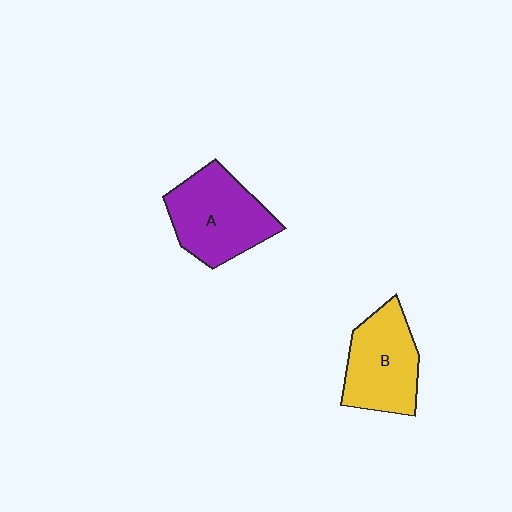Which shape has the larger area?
Shape A (purple).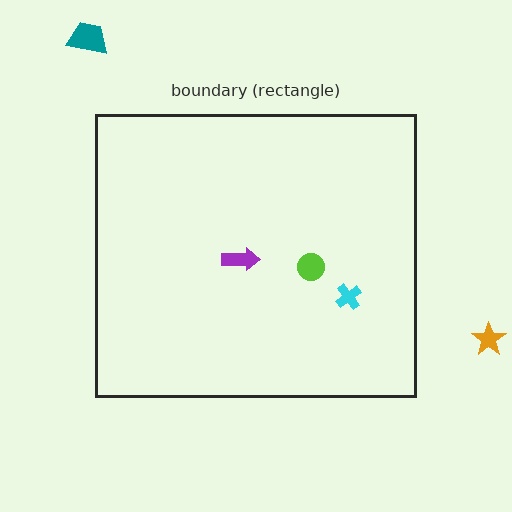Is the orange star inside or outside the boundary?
Outside.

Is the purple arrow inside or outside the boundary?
Inside.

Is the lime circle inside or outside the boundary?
Inside.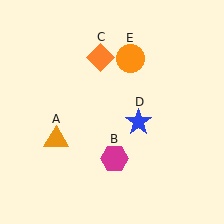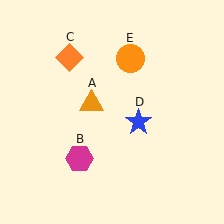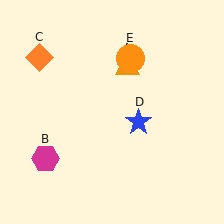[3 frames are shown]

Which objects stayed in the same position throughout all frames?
Blue star (object D) and orange circle (object E) remained stationary.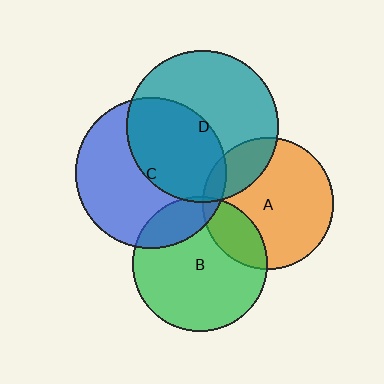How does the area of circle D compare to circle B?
Approximately 1.3 times.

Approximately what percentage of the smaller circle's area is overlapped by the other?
Approximately 5%.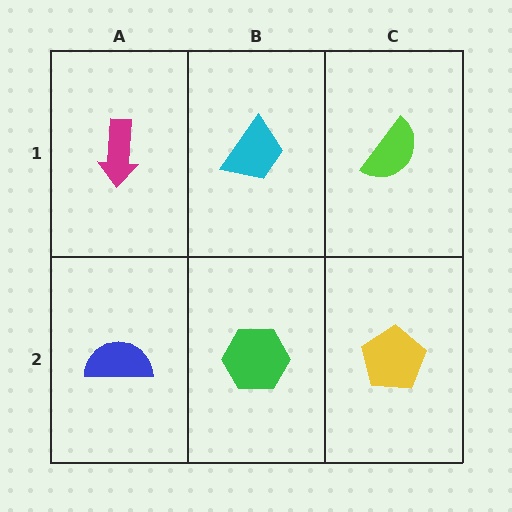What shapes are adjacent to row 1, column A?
A blue semicircle (row 2, column A), a cyan trapezoid (row 1, column B).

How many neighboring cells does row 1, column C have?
2.